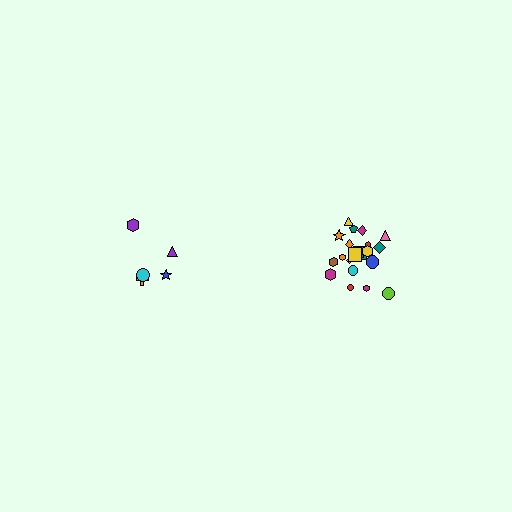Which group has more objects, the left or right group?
The right group.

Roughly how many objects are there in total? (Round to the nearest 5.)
Roughly 25 objects in total.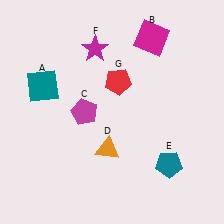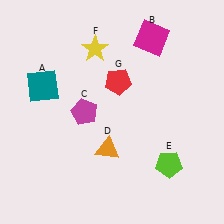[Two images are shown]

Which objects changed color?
E changed from teal to lime. F changed from magenta to yellow.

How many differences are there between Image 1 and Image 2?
There are 2 differences between the two images.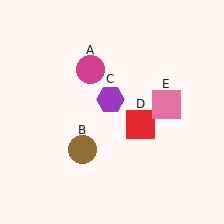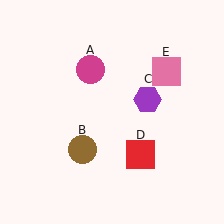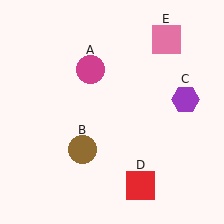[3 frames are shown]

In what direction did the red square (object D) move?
The red square (object D) moved down.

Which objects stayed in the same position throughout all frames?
Magenta circle (object A) and brown circle (object B) remained stationary.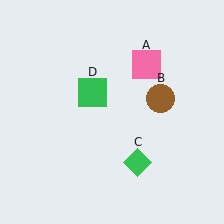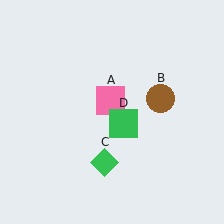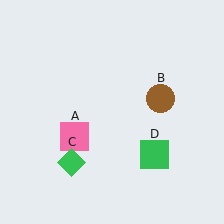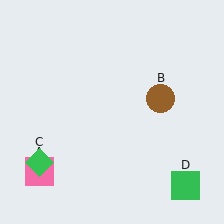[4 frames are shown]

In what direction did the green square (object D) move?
The green square (object D) moved down and to the right.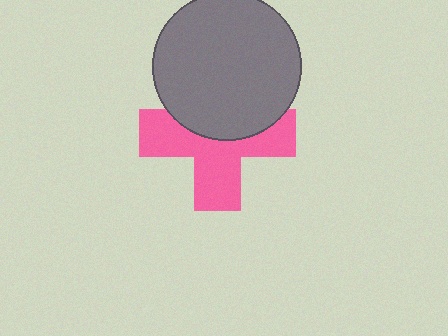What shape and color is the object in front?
The object in front is a gray circle.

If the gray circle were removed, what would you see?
You would see the complete pink cross.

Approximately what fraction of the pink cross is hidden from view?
Roughly 42% of the pink cross is hidden behind the gray circle.